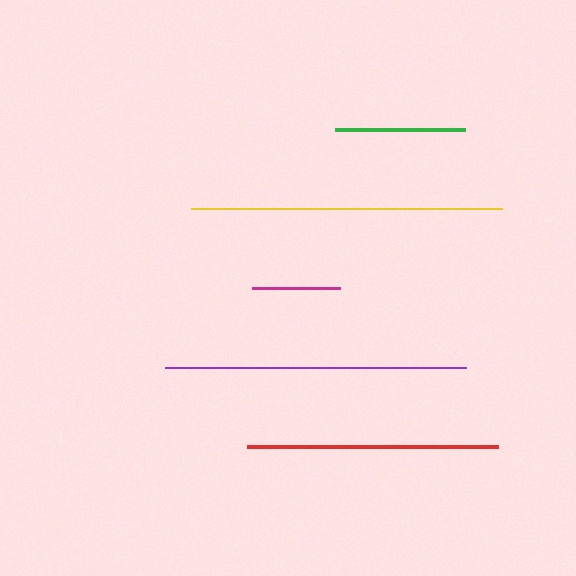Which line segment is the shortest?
The magenta line is the shortest at approximately 88 pixels.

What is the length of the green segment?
The green segment is approximately 130 pixels long.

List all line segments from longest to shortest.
From longest to shortest: yellow, purple, red, green, magenta.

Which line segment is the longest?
The yellow line is the longest at approximately 311 pixels.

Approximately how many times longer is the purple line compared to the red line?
The purple line is approximately 1.2 times the length of the red line.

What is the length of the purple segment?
The purple segment is approximately 301 pixels long.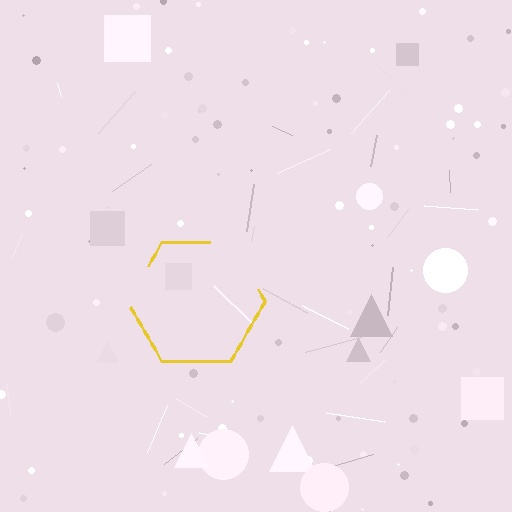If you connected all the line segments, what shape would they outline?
They would outline a hexagon.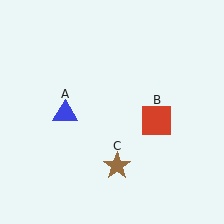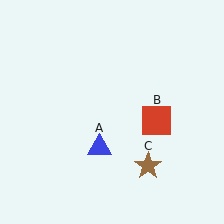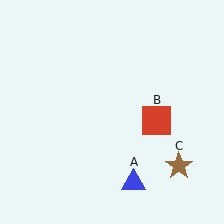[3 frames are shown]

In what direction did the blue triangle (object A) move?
The blue triangle (object A) moved down and to the right.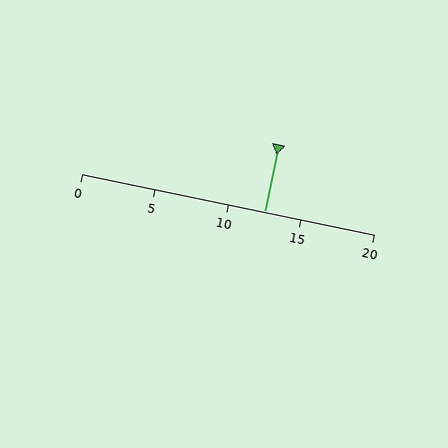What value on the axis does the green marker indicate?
The marker indicates approximately 12.5.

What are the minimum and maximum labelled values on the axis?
The axis runs from 0 to 20.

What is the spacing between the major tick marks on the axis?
The major ticks are spaced 5 apart.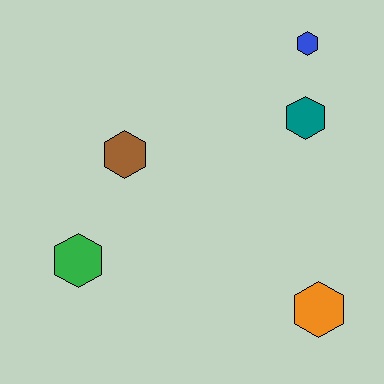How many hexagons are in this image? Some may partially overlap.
There are 5 hexagons.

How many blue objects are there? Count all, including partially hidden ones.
There is 1 blue object.